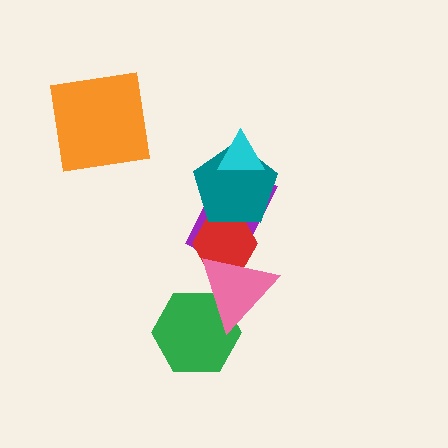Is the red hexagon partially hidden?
Yes, it is partially covered by another shape.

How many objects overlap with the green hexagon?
1 object overlaps with the green hexagon.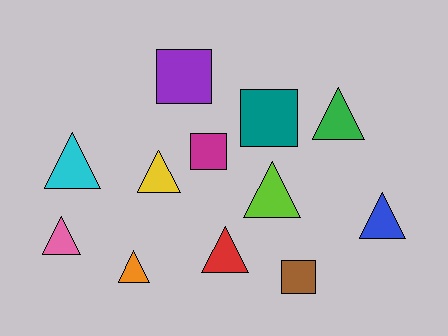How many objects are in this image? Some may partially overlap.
There are 12 objects.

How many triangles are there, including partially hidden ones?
There are 8 triangles.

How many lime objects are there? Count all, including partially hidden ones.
There is 1 lime object.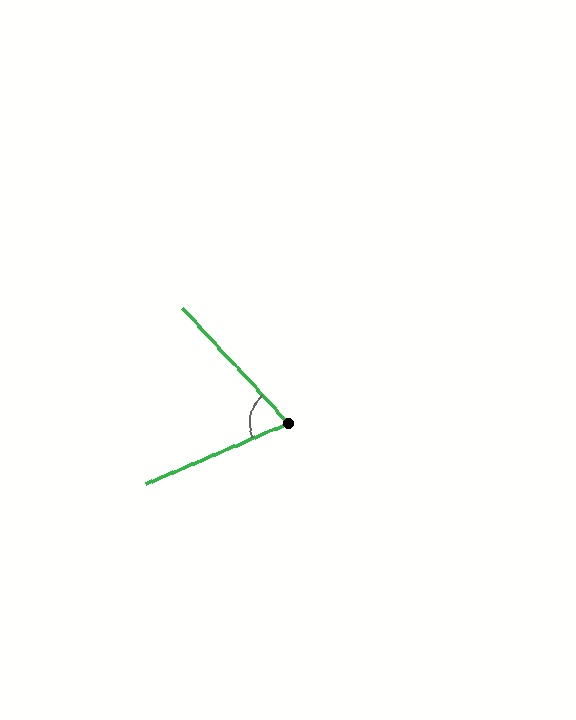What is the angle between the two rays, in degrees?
Approximately 70 degrees.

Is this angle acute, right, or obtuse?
It is acute.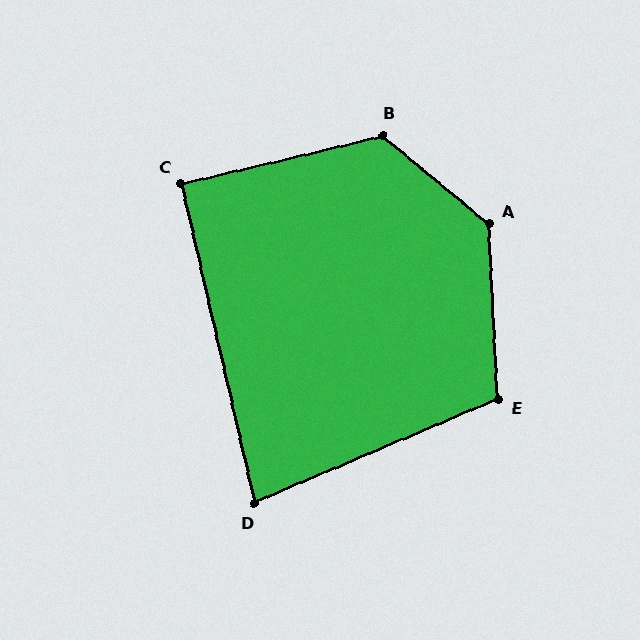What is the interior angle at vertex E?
Approximately 110 degrees (obtuse).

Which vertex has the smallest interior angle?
D, at approximately 80 degrees.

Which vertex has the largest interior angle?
A, at approximately 132 degrees.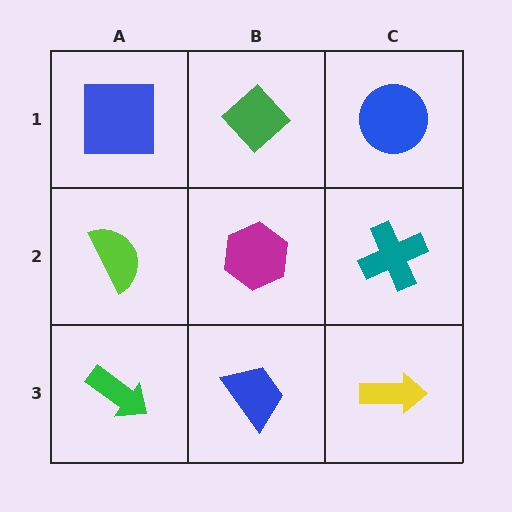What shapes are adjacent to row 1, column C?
A teal cross (row 2, column C), a green diamond (row 1, column B).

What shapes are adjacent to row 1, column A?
A lime semicircle (row 2, column A), a green diamond (row 1, column B).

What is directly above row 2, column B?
A green diamond.